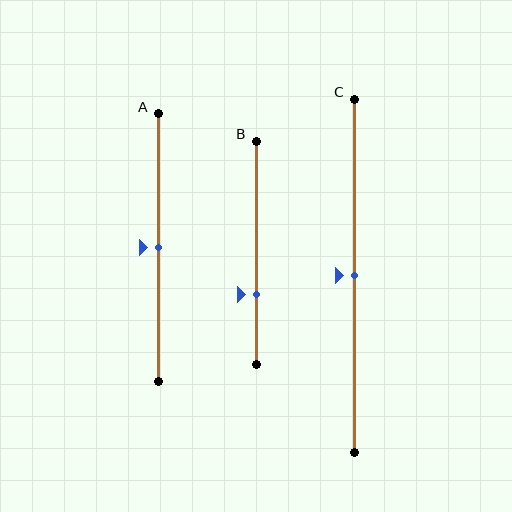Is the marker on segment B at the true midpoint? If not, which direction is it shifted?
No, the marker on segment B is shifted downward by about 18% of the segment length.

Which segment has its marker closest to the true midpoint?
Segment A has its marker closest to the true midpoint.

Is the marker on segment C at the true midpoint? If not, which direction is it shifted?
Yes, the marker on segment C is at the true midpoint.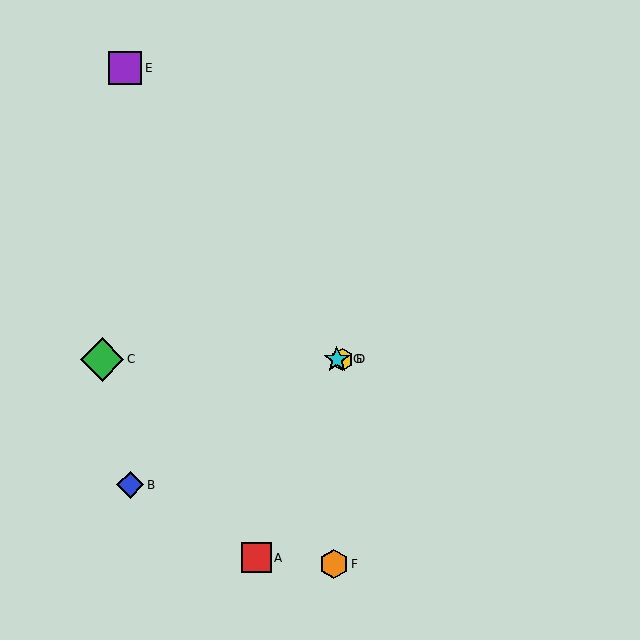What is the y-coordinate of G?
Object G is at y≈360.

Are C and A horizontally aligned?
No, C is at y≈360 and A is at y≈558.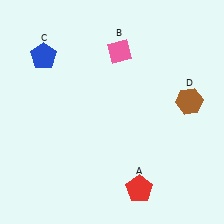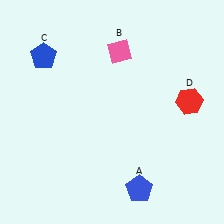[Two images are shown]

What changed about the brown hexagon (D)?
In Image 1, D is brown. In Image 2, it changed to red.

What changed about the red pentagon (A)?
In Image 1, A is red. In Image 2, it changed to blue.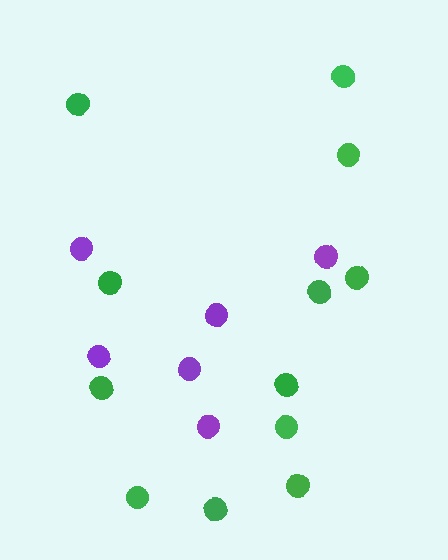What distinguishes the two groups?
There are 2 groups: one group of purple circles (6) and one group of green circles (12).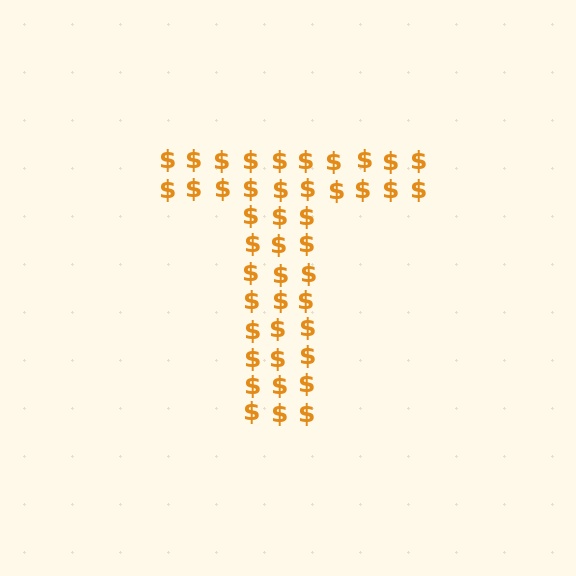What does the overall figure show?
The overall figure shows the letter T.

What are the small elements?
The small elements are dollar signs.